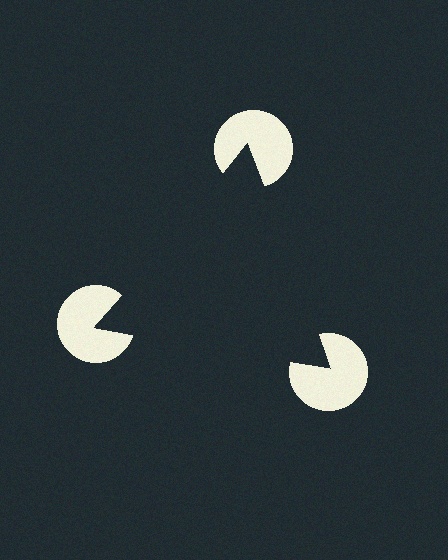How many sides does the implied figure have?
3 sides.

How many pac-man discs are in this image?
There are 3 — one at each vertex of the illusory triangle.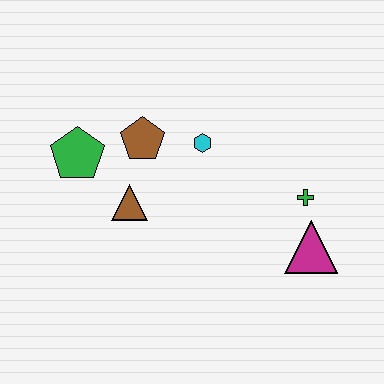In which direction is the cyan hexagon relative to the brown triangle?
The cyan hexagon is to the right of the brown triangle.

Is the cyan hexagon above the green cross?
Yes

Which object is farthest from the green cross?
The green pentagon is farthest from the green cross.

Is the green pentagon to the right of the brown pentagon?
No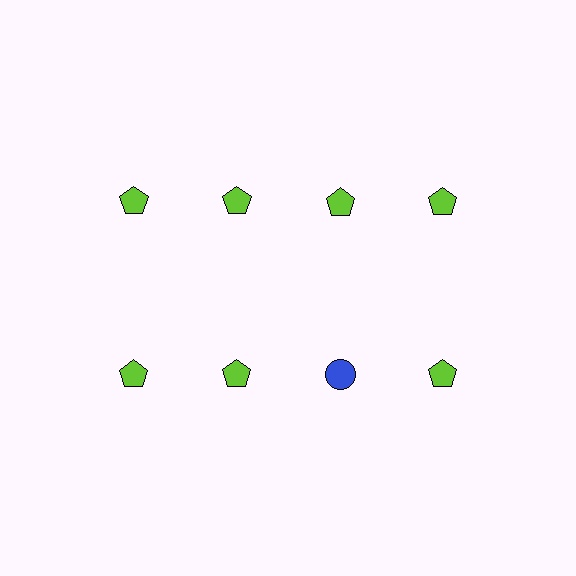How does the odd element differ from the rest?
It differs in both color (blue instead of lime) and shape (circle instead of pentagon).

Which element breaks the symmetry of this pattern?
The blue circle in the second row, center column breaks the symmetry. All other shapes are lime pentagons.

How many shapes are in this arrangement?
There are 8 shapes arranged in a grid pattern.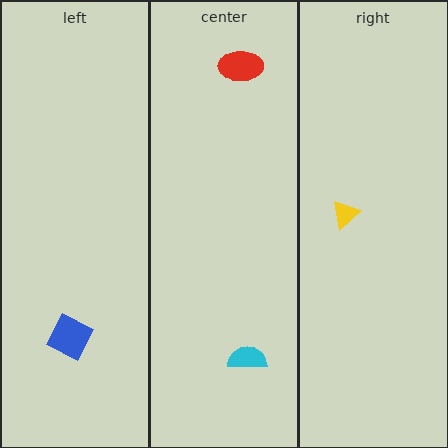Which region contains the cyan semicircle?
The center region.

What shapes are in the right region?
The yellow triangle.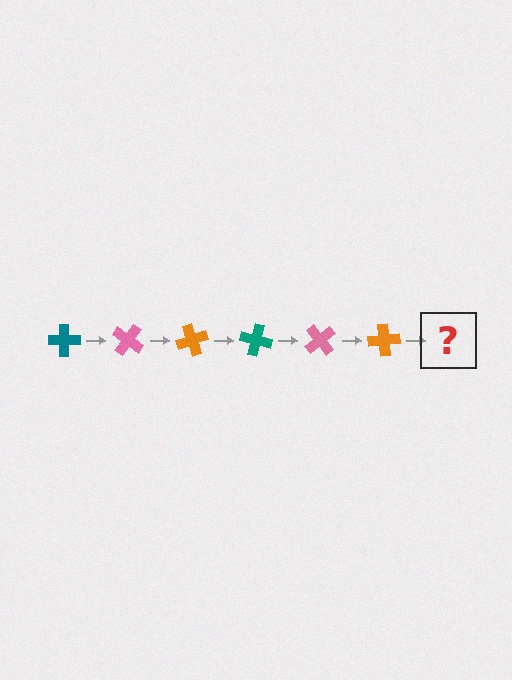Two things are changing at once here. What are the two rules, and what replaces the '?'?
The two rules are that it rotates 35 degrees each step and the color cycles through teal, pink, and orange. The '?' should be a teal cross, rotated 210 degrees from the start.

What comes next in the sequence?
The next element should be a teal cross, rotated 210 degrees from the start.